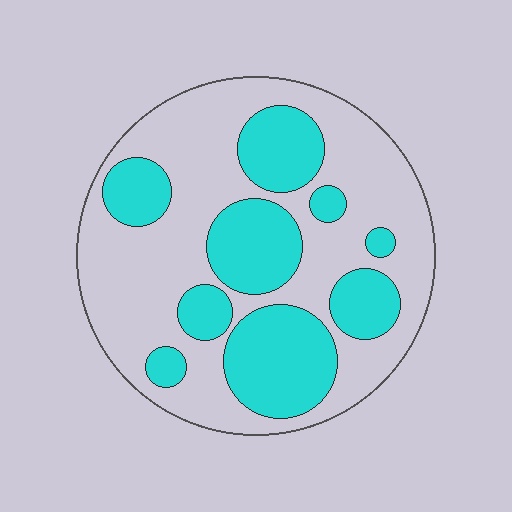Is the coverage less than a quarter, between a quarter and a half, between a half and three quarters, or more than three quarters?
Between a quarter and a half.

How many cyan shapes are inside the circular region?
9.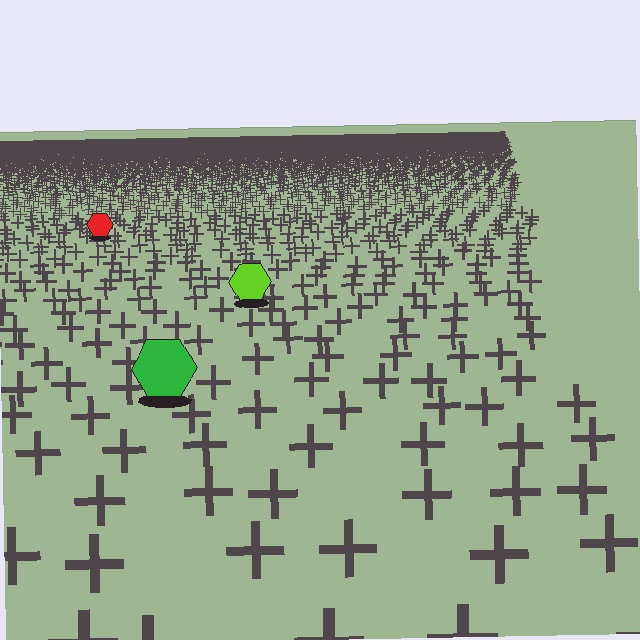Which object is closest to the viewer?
The green hexagon is closest. The texture marks near it are larger and more spread out.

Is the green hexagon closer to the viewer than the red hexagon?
Yes. The green hexagon is closer — you can tell from the texture gradient: the ground texture is coarser near it.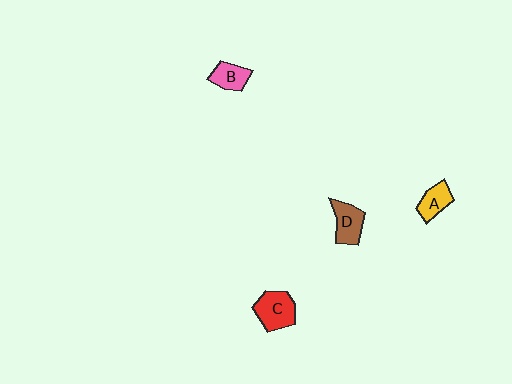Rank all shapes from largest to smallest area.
From largest to smallest: C (red), D (brown), A (yellow), B (pink).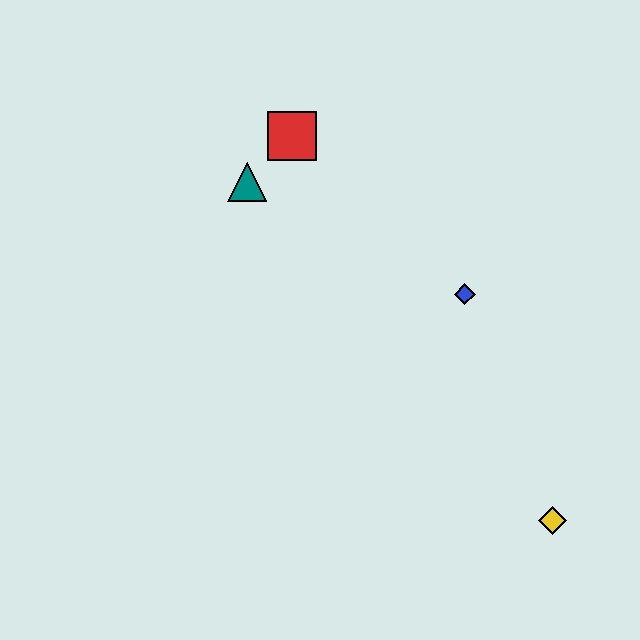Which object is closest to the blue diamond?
The red square is closest to the blue diamond.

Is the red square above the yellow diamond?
Yes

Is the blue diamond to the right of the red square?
Yes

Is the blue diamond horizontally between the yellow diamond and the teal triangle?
Yes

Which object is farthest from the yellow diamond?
The red square is farthest from the yellow diamond.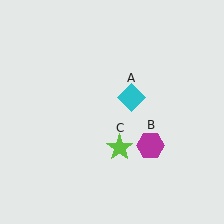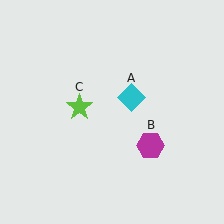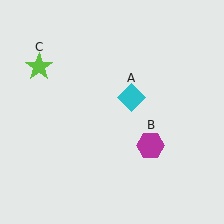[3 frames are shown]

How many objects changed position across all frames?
1 object changed position: lime star (object C).